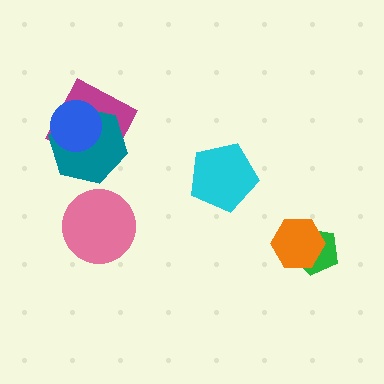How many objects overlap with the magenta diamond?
2 objects overlap with the magenta diamond.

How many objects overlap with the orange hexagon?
1 object overlaps with the orange hexagon.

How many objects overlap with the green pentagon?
1 object overlaps with the green pentagon.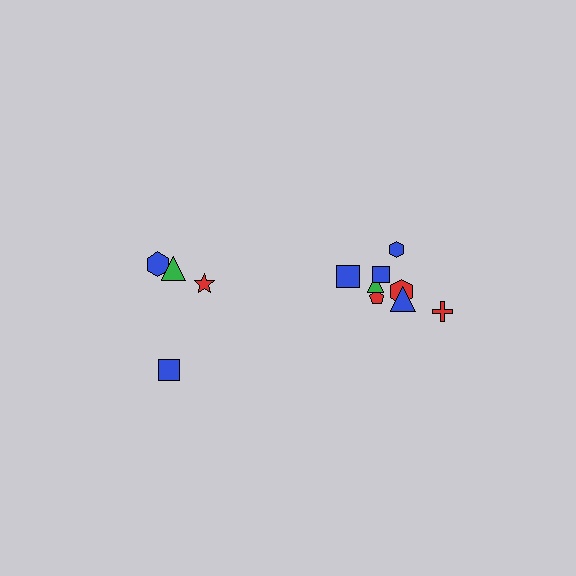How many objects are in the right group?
There are 8 objects.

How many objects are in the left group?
There are 4 objects.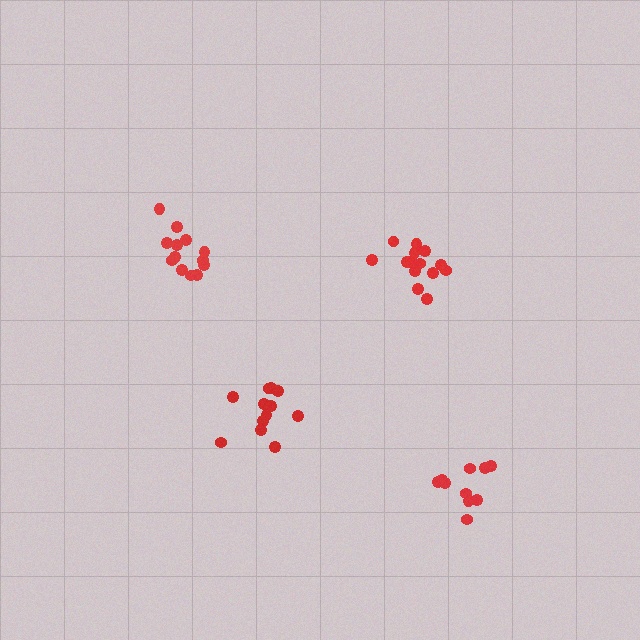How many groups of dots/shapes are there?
There are 4 groups.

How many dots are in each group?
Group 1: 13 dots, Group 2: 14 dots, Group 3: 12 dots, Group 4: 10 dots (49 total).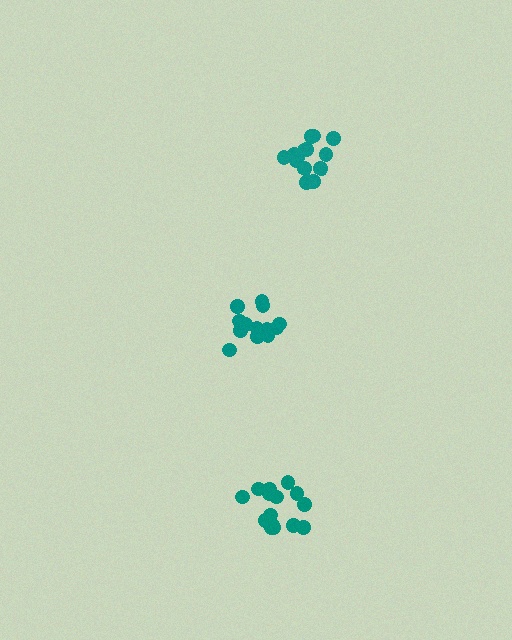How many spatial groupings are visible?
There are 3 spatial groupings.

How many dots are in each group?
Group 1: 13 dots, Group 2: 15 dots, Group 3: 15 dots (43 total).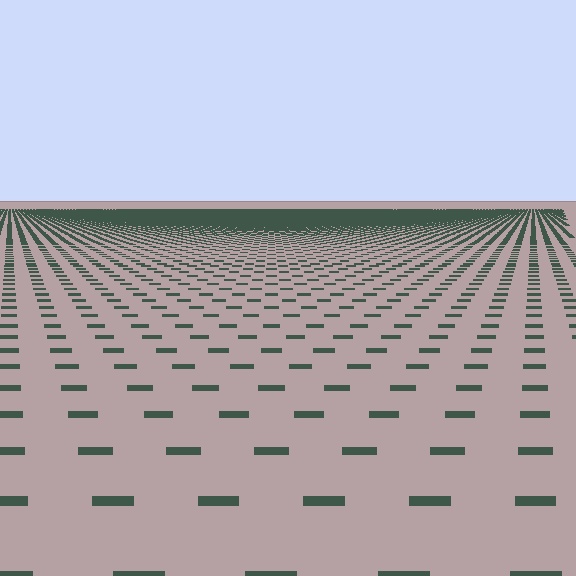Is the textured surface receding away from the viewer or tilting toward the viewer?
The surface is receding away from the viewer. Texture elements get smaller and denser toward the top.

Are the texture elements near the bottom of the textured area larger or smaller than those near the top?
Larger. Near the bottom, elements are closer to the viewer and appear at a bigger on-screen size.